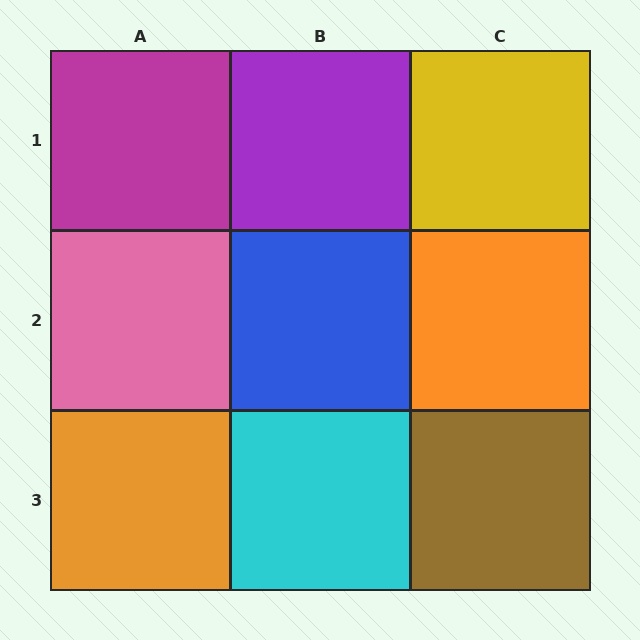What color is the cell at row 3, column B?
Cyan.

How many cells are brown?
1 cell is brown.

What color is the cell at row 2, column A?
Pink.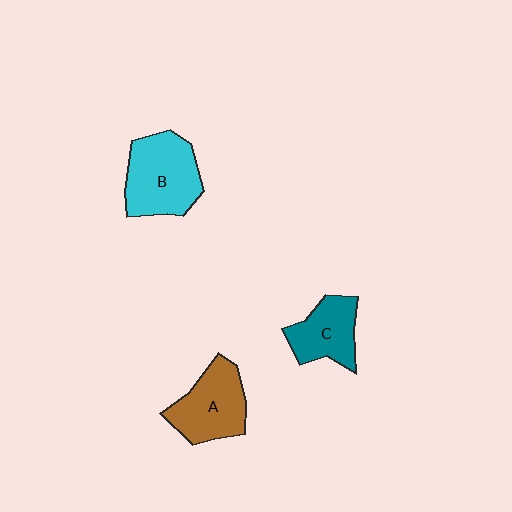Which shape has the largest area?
Shape B (cyan).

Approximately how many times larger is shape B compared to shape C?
Approximately 1.4 times.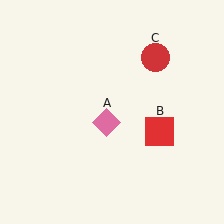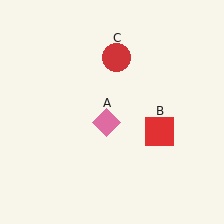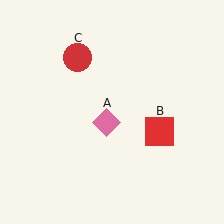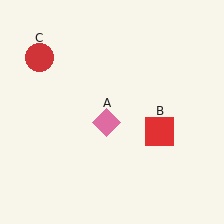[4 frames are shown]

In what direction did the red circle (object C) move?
The red circle (object C) moved left.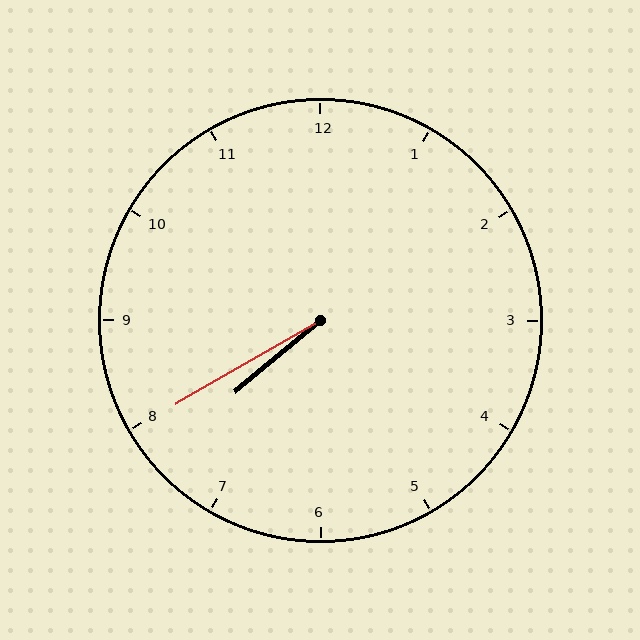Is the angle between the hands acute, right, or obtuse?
It is acute.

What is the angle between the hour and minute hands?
Approximately 10 degrees.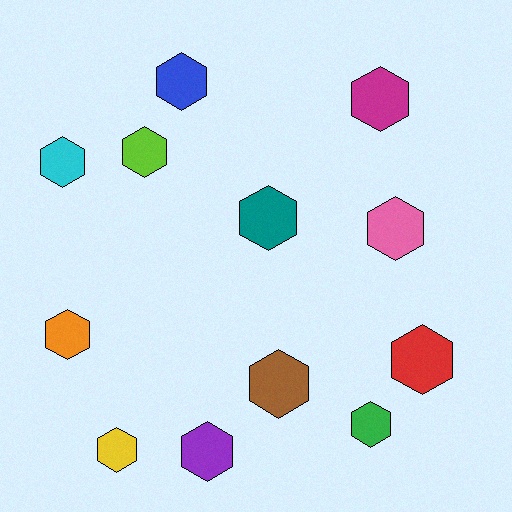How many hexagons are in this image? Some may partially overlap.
There are 12 hexagons.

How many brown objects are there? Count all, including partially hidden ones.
There is 1 brown object.